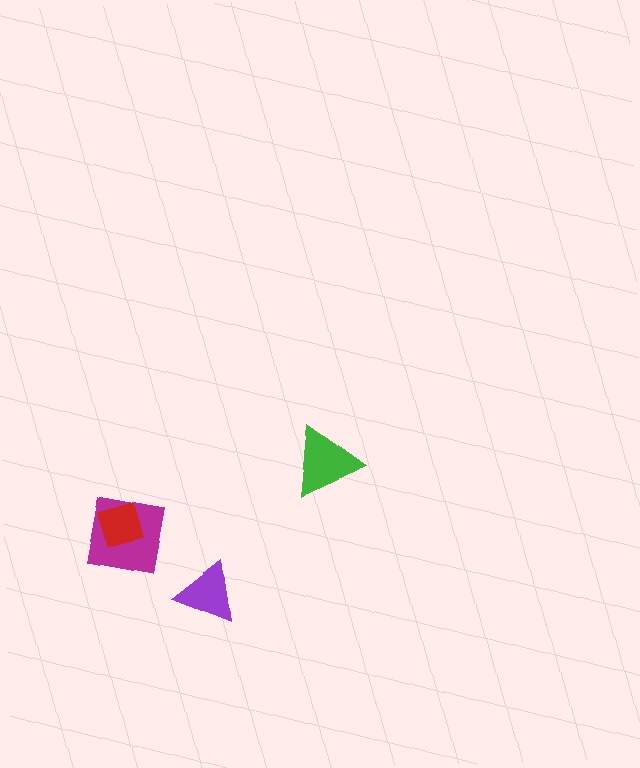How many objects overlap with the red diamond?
1 object overlaps with the red diamond.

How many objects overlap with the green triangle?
0 objects overlap with the green triangle.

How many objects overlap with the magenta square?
1 object overlaps with the magenta square.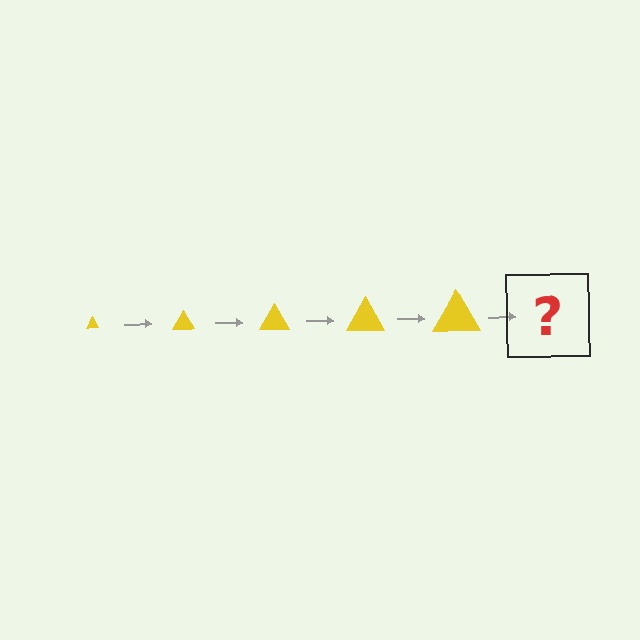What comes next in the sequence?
The next element should be a yellow triangle, larger than the previous one.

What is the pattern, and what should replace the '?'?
The pattern is that the triangle gets progressively larger each step. The '?' should be a yellow triangle, larger than the previous one.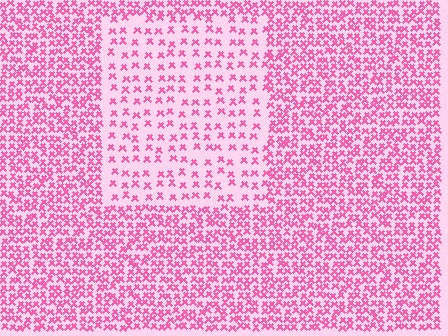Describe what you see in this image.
The image contains small pink elements arranged at two different densities. A rectangle-shaped region is visible where the elements are less densely packed than the surrounding area.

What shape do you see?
I see a rectangle.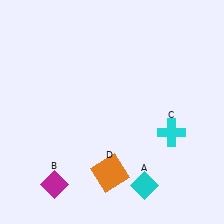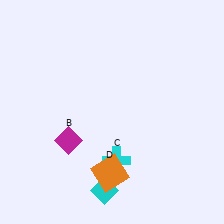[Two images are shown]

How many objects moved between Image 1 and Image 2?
3 objects moved between the two images.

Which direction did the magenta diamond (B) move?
The magenta diamond (B) moved up.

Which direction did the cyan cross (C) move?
The cyan cross (C) moved left.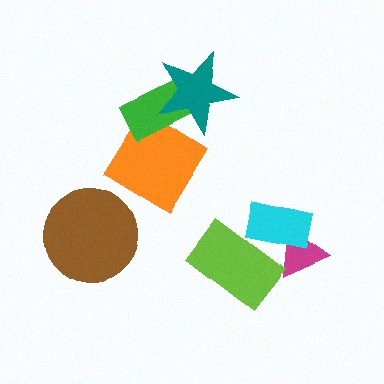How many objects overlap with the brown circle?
0 objects overlap with the brown circle.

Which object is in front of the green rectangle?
The teal star is in front of the green rectangle.